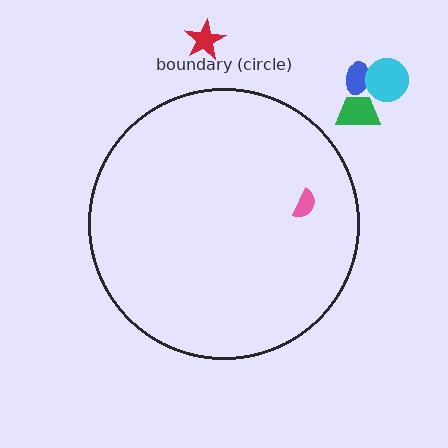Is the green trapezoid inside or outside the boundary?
Outside.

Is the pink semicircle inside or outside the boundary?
Inside.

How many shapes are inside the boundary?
1 inside, 4 outside.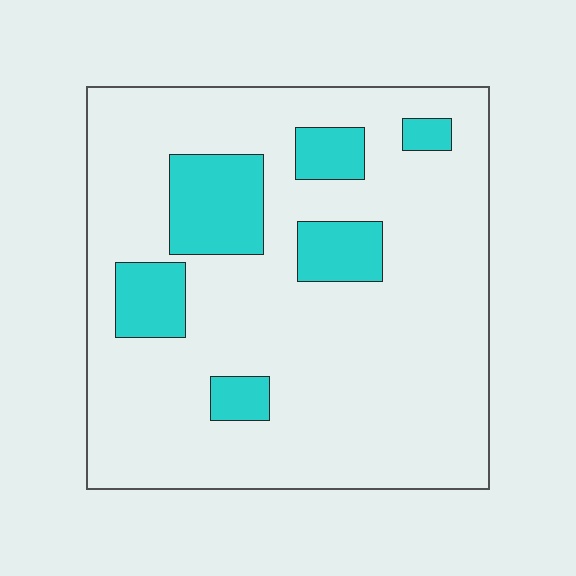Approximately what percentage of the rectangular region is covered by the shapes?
Approximately 15%.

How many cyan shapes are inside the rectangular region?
6.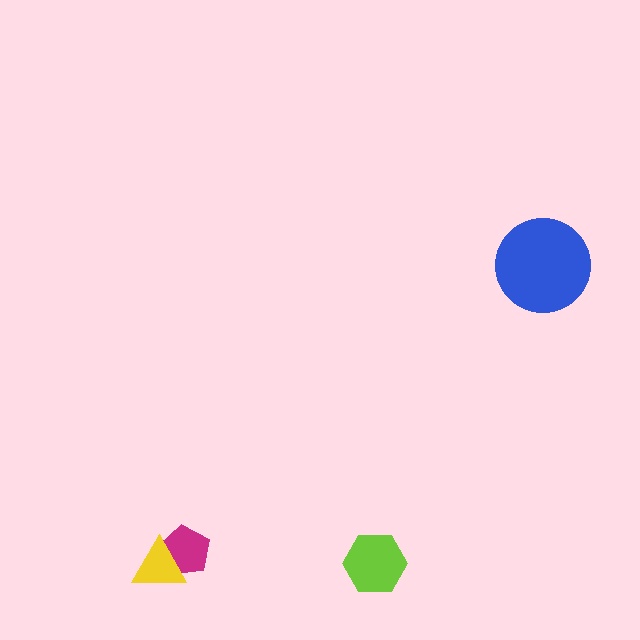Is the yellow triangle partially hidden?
No, no other shape covers it.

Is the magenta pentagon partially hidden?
Yes, it is partially covered by another shape.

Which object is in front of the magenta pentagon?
The yellow triangle is in front of the magenta pentagon.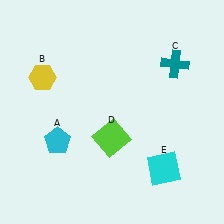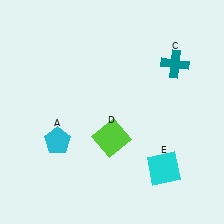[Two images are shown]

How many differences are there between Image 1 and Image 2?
There is 1 difference between the two images.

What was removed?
The yellow hexagon (B) was removed in Image 2.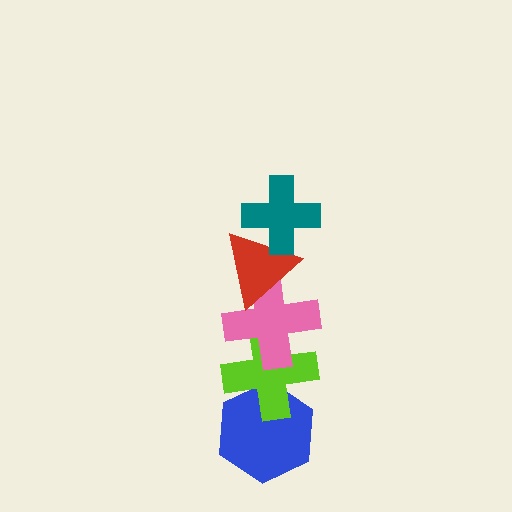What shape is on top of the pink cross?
The red triangle is on top of the pink cross.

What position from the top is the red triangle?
The red triangle is 2nd from the top.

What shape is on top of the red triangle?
The teal cross is on top of the red triangle.